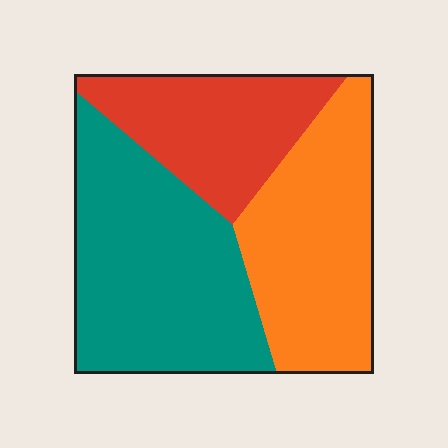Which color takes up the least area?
Red, at roughly 25%.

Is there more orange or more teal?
Teal.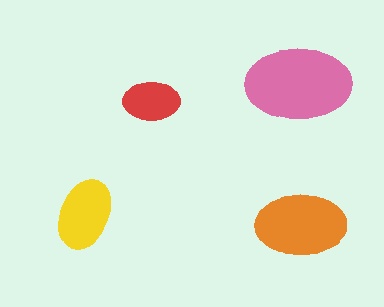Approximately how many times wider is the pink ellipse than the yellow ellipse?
About 1.5 times wider.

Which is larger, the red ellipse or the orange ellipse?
The orange one.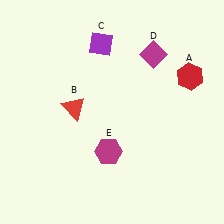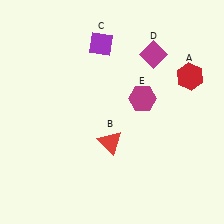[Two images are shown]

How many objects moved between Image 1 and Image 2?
2 objects moved between the two images.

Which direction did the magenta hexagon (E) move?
The magenta hexagon (E) moved up.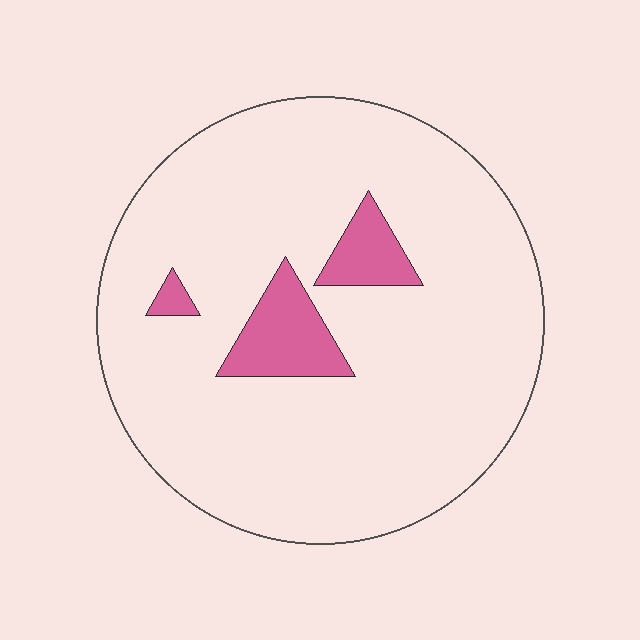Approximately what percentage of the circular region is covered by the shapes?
Approximately 10%.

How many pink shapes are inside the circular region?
3.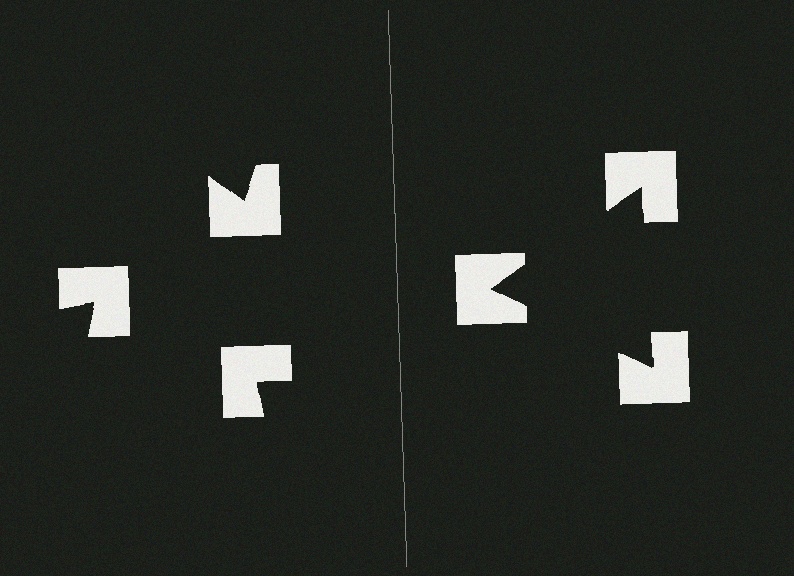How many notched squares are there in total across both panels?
6 — 3 on each side.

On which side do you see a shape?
An illusory triangle appears on the right side. On the left side the wedge cuts are rotated, so no coherent shape forms.